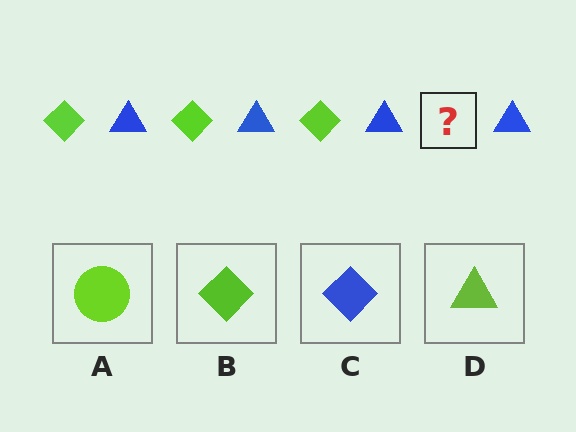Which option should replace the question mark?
Option B.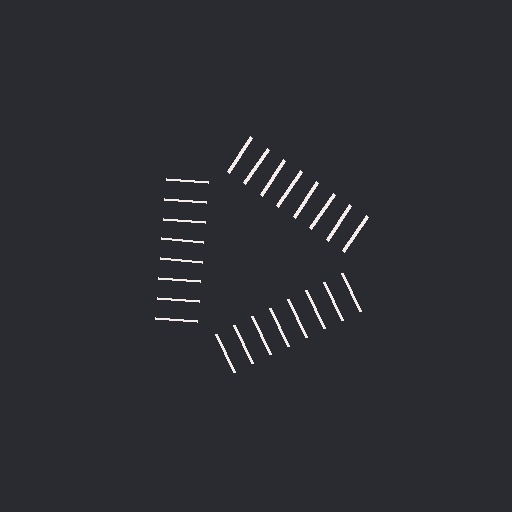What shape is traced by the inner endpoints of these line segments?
An illusory triangle — the line segments terminate on its edges but no continuous stroke is drawn.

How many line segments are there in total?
24 — 8 along each of the 3 edges.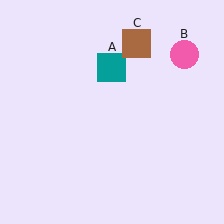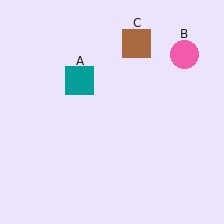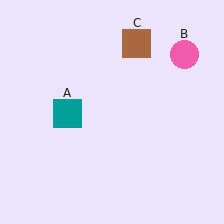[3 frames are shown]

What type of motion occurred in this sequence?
The teal square (object A) rotated counterclockwise around the center of the scene.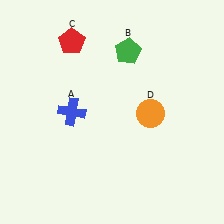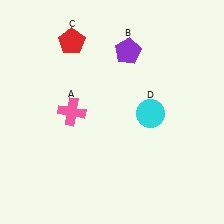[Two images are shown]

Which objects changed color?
A changed from blue to pink. B changed from green to purple. D changed from orange to cyan.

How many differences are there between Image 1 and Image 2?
There are 3 differences between the two images.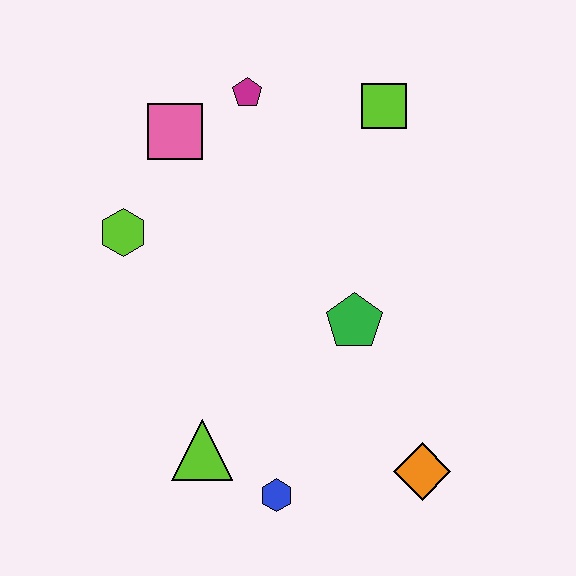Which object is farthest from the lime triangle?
The lime square is farthest from the lime triangle.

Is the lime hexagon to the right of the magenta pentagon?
No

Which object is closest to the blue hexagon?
The lime triangle is closest to the blue hexagon.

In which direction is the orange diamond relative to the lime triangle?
The orange diamond is to the right of the lime triangle.